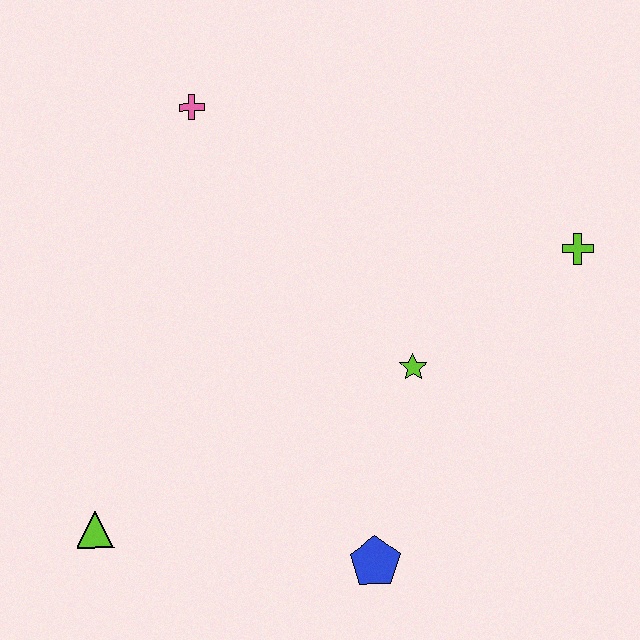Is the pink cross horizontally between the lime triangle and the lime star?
Yes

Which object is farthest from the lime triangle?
The lime cross is farthest from the lime triangle.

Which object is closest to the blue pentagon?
The lime star is closest to the blue pentagon.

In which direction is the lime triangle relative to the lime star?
The lime triangle is to the left of the lime star.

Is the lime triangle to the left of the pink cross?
Yes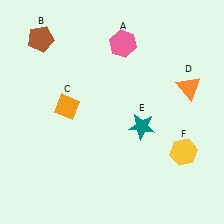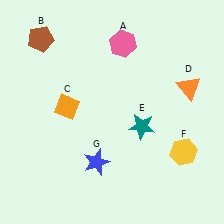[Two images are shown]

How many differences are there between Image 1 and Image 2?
There is 1 difference between the two images.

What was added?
A blue star (G) was added in Image 2.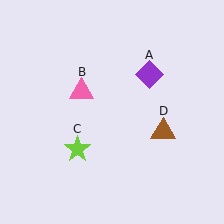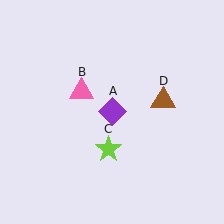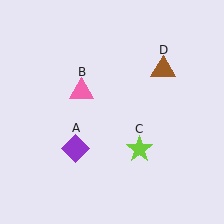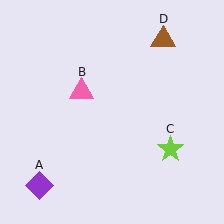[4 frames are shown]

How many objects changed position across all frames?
3 objects changed position: purple diamond (object A), lime star (object C), brown triangle (object D).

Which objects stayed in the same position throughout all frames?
Pink triangle (object B) remained stationary.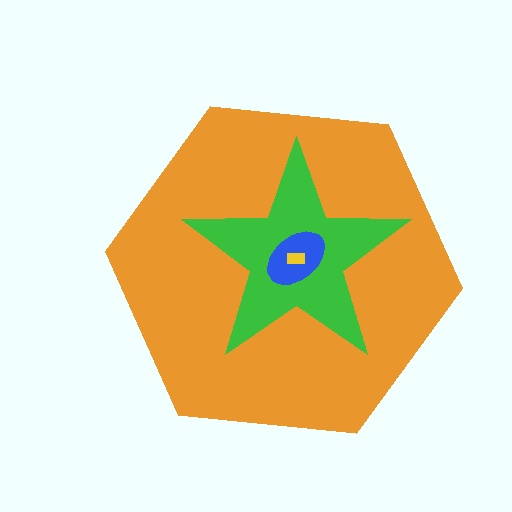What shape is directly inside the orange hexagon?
The green star.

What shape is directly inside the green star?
The blue ellipse.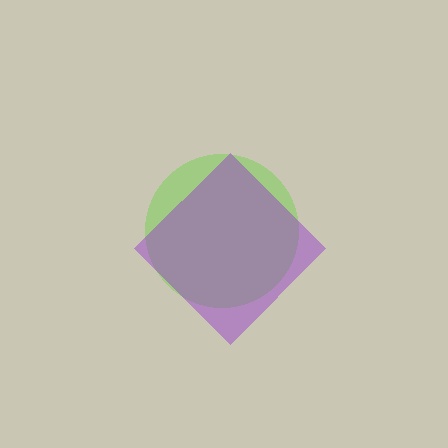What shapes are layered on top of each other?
The layered shapes are: a lime circle, a purple diamond.